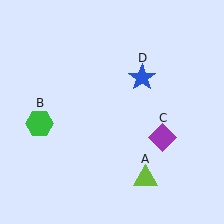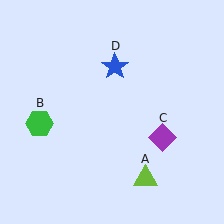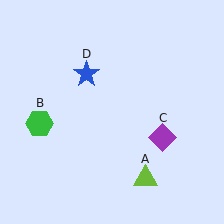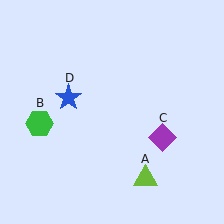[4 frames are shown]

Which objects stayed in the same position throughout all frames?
Lime triangle (object A) and green hexagon (object B) and purple diamond (object C) remained stationary.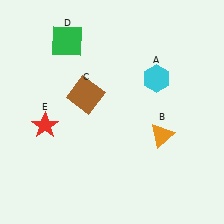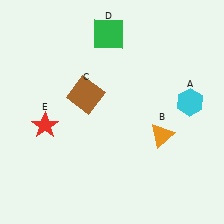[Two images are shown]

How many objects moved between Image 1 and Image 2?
2 objects moved between the two images.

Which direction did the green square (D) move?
The green square (D) moved right.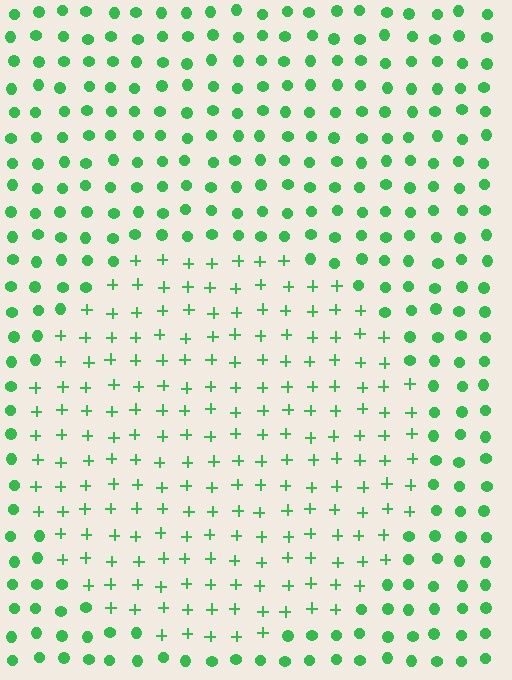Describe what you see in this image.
The image is filled with small green elements arranged in a uniform grid. A circle-shaped region contains plus signs, while the surrounding area contains circles. The boundary is defined purely by the change in element shape.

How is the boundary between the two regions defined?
The boundary is defined by a change in element shape: plus signs inside vs. circles outside. All elements share the same color and spacing.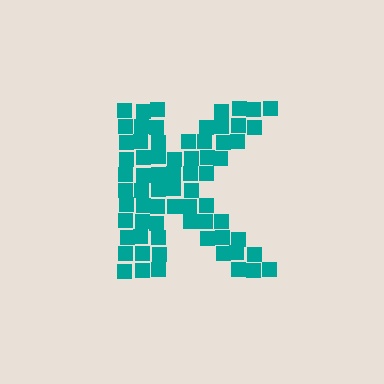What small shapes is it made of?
It is made of small squares.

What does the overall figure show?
The overall figure shows the letter K.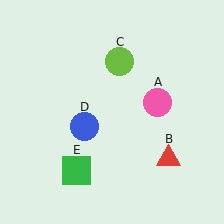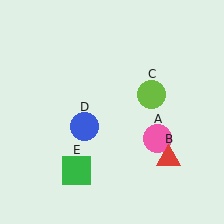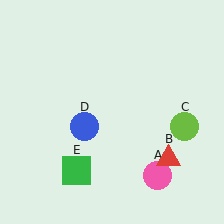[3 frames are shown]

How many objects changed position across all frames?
2 objects changed position: pink circle (object A), lime circle (object C).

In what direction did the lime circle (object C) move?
The lime circle (object C) moved down and to the right.